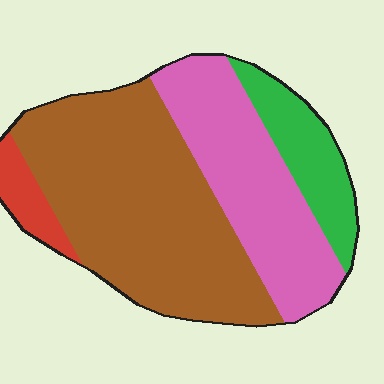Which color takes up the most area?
Brown, at roughly 50%.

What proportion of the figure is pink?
Pink takes up between a sixth and a third of the figure.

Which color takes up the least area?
Red, at roughly 5%.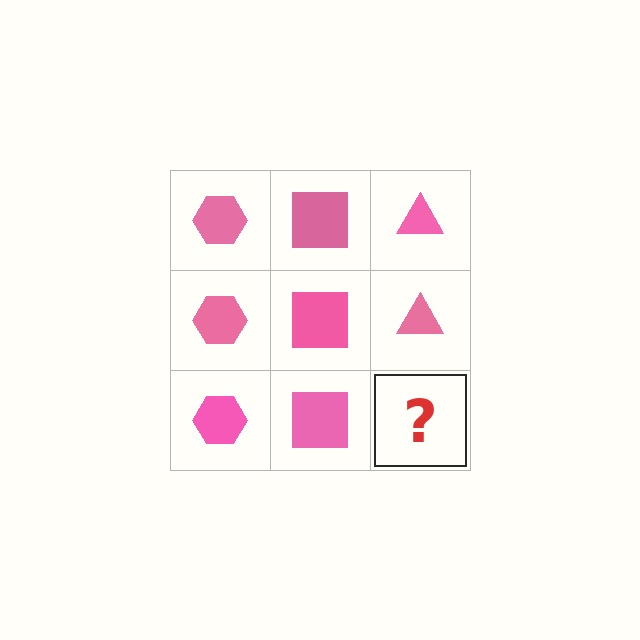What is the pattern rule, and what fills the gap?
The rule is that each column has a consistent shape. The gap should be filled with a pink triangle.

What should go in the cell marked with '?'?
The missing cell should contain a pink triangle.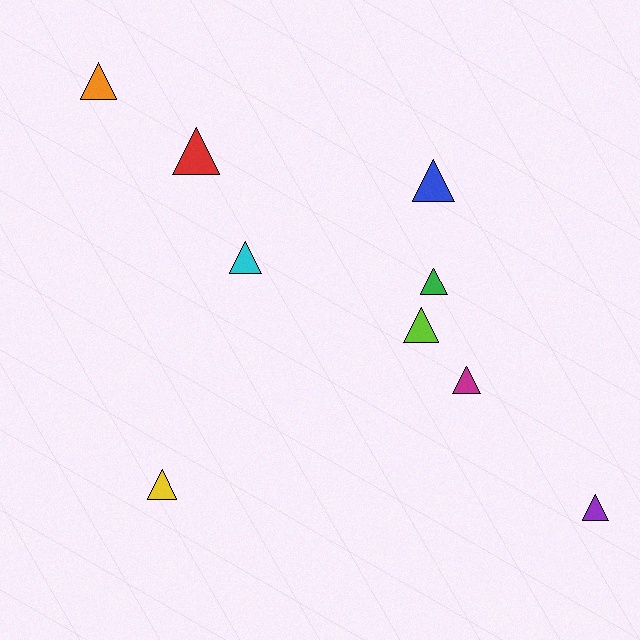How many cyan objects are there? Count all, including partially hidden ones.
There is 1 cyan object.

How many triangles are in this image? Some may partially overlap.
There are 9 triangles.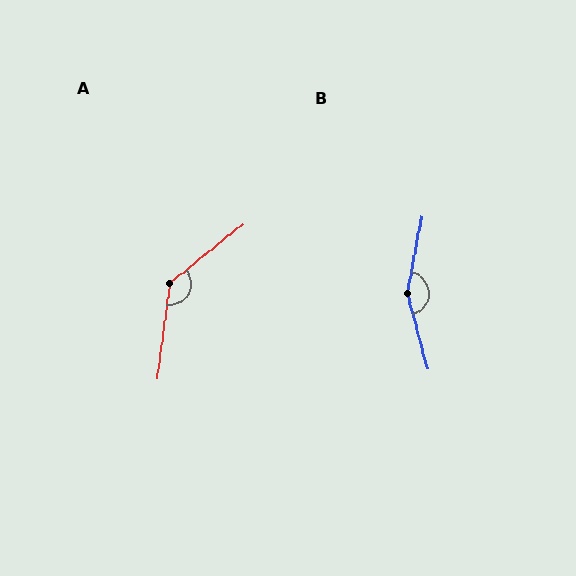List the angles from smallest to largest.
A (136°), B (154°).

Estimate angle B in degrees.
Approximately 154 degrees.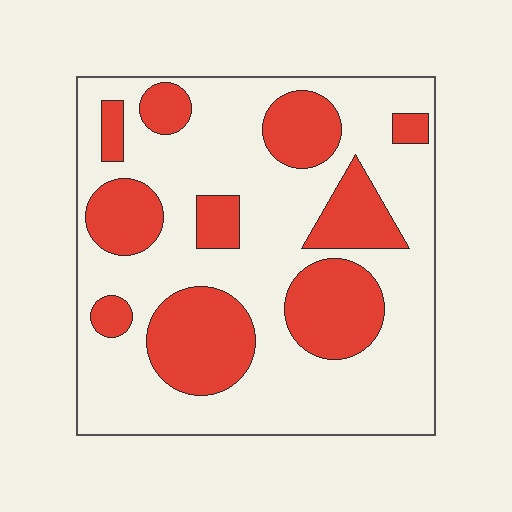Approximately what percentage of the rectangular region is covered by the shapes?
Approximately 30%.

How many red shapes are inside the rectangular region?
10.